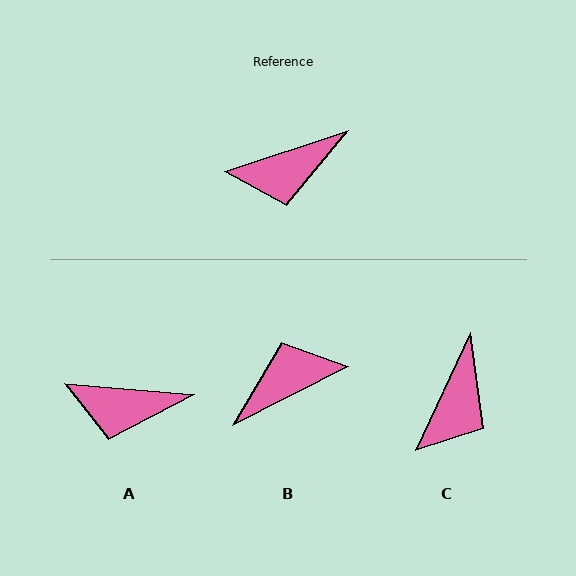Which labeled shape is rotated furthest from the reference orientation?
B, about 171 degrees away.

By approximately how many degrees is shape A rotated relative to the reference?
Approximately 23 degrees clockwise.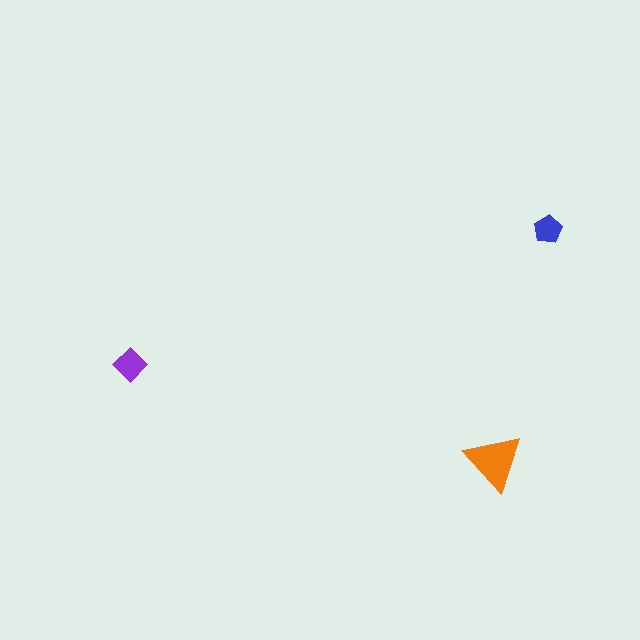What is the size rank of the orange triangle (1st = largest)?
1st.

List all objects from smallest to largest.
The blue pentagon, the purple diamond, the orange triangle.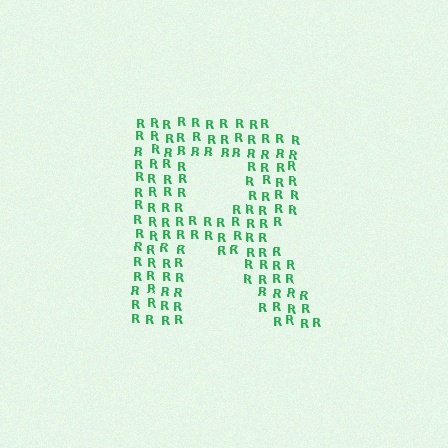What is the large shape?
The large shape is the letter R.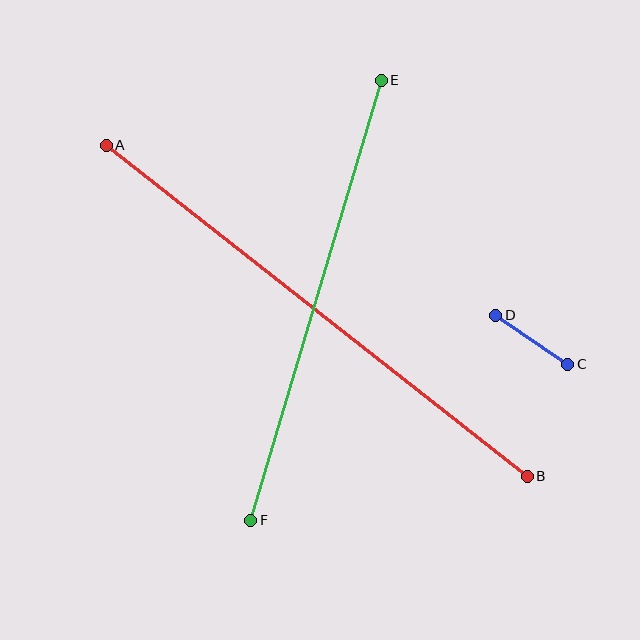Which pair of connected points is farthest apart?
Points A and B are farthest apart.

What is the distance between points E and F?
The distance is approximately 459 pixels.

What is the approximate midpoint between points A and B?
The midpoint is at approximately (317, 311) pixels.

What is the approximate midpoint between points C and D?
The midpoint is at approximately (532, 340) pixels.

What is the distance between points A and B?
The distance is approximately 536 pixels.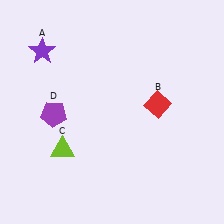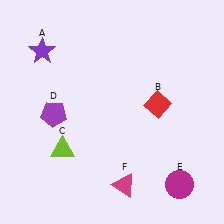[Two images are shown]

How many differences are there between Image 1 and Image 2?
There are 2 differences between the two images.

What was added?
A magenta circle (E), a magenta triangle (F) were added in Image 2.